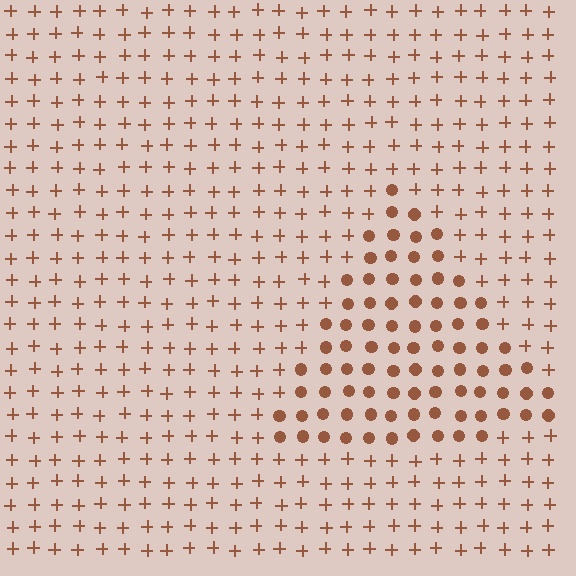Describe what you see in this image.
The image is filled with small brown elements arranged in a uniform grid. A triangle-shaped region contains circles, while the surrounding area contains plus signs. The boundary is defined purely by the change in element shape.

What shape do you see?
I see a triangle.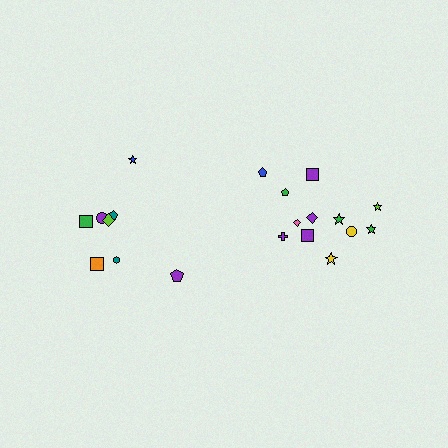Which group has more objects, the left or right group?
The right group.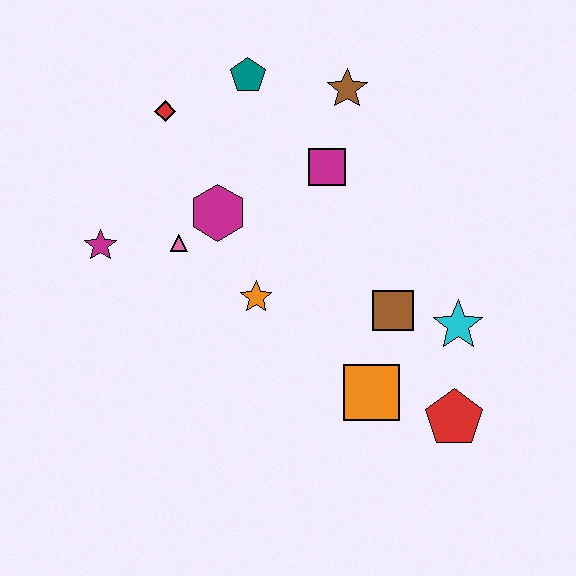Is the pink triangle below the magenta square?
Yes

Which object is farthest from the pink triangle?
The red pentagon is farthest from the pink triangle.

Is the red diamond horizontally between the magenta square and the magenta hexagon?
No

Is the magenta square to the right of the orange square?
No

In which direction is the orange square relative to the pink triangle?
The orange square is to the right of the pink triangle.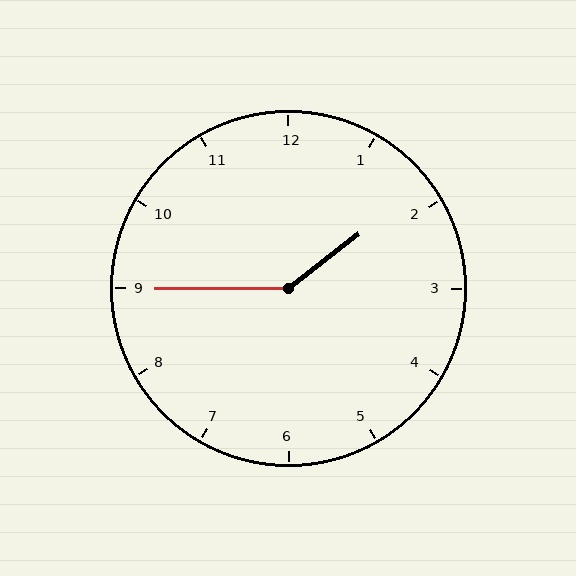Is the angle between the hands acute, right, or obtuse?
It is obtuse.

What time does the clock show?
1:45.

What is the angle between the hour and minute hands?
Approximately 142 degrees.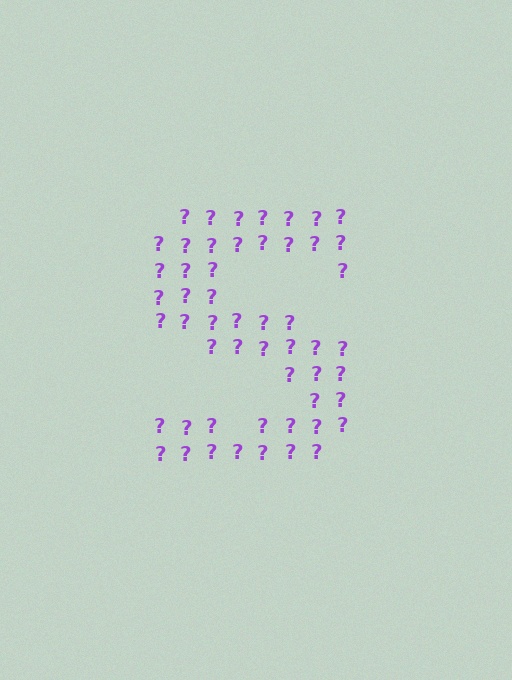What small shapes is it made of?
It is made of small question marks.